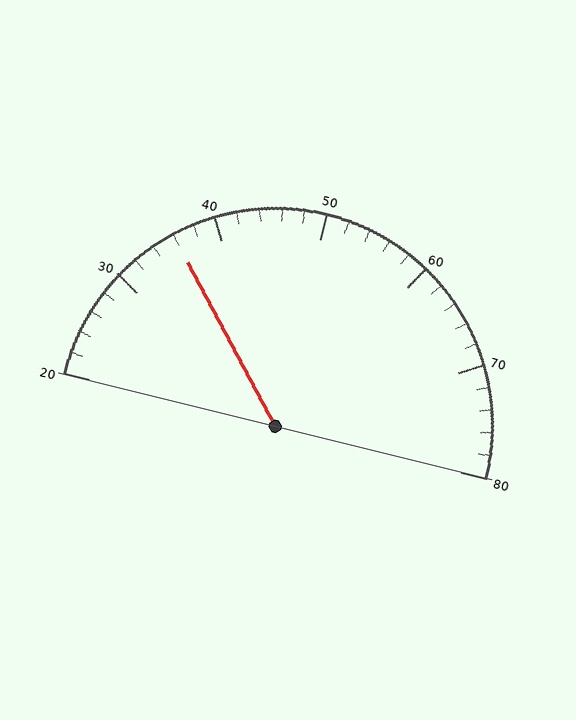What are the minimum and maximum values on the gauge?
The gauge ranges from 20 to 80.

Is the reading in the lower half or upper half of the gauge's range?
The reading is in the lower half of the range (20 to 80).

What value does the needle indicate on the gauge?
The needle indicates approximately 36.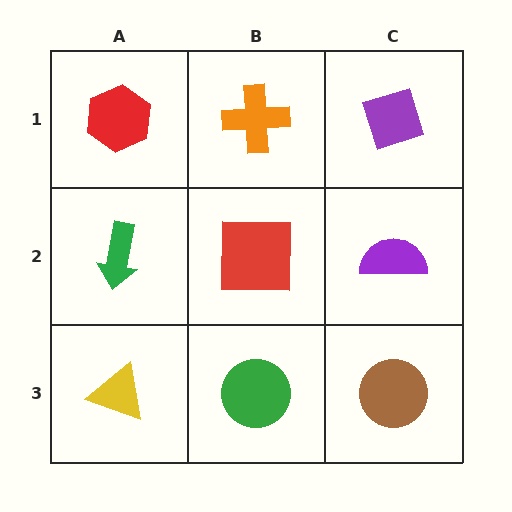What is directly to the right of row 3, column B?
A brown circle.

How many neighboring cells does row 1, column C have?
2.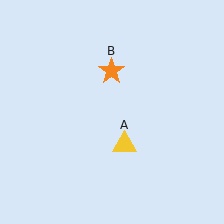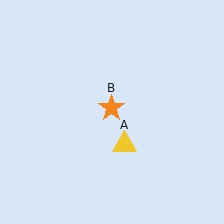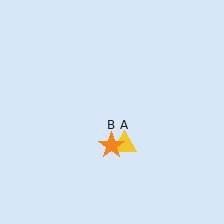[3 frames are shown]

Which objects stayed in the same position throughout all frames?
Yellow triangle (object A) remained stationary.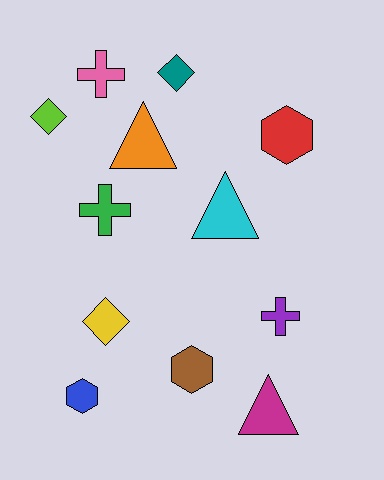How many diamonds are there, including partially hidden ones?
There are 3 diamonds.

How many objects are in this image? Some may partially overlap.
There are 12 objects.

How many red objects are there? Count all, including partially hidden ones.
There is 1 red object.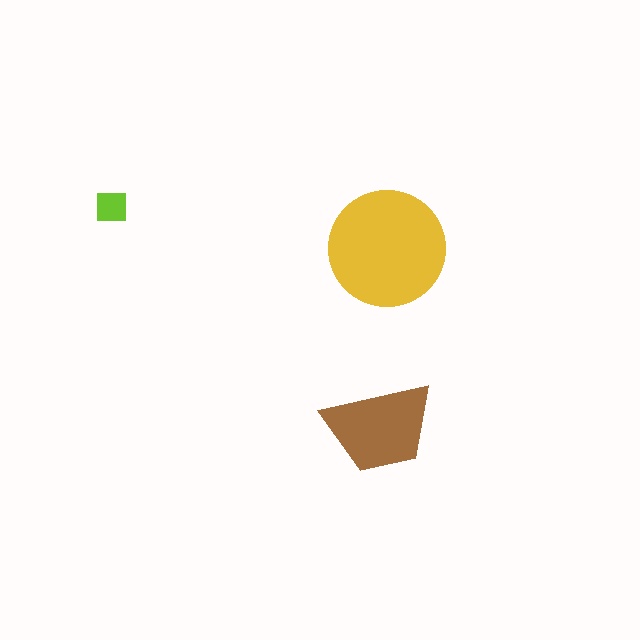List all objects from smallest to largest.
The lime square, the brown trapezoid, the yellow circle.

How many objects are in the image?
There are 3 objects in the image.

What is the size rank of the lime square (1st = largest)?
3rd.